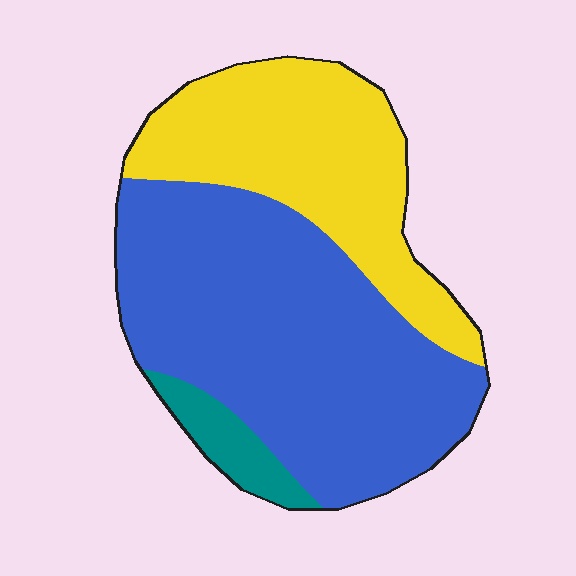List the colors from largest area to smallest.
From largest to smallest: blue, yellow, teal.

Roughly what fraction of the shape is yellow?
Yellow covers 35% of the shape.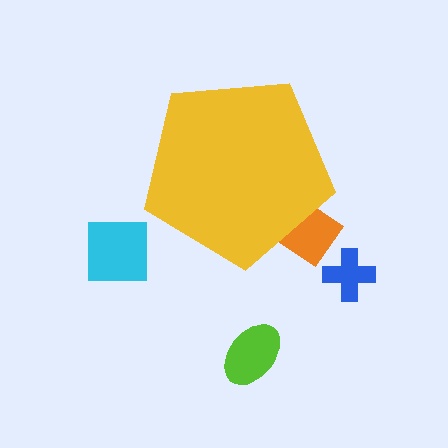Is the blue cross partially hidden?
No, the blue cross is fully visible.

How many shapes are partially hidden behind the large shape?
1 shape is partially hidden.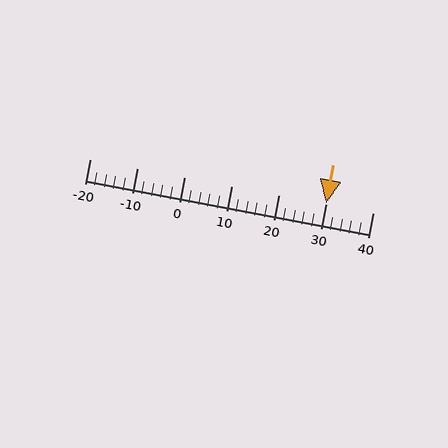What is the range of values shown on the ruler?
The ruler shows values from -20 to 40.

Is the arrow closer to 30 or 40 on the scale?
The arrow is closer to 30.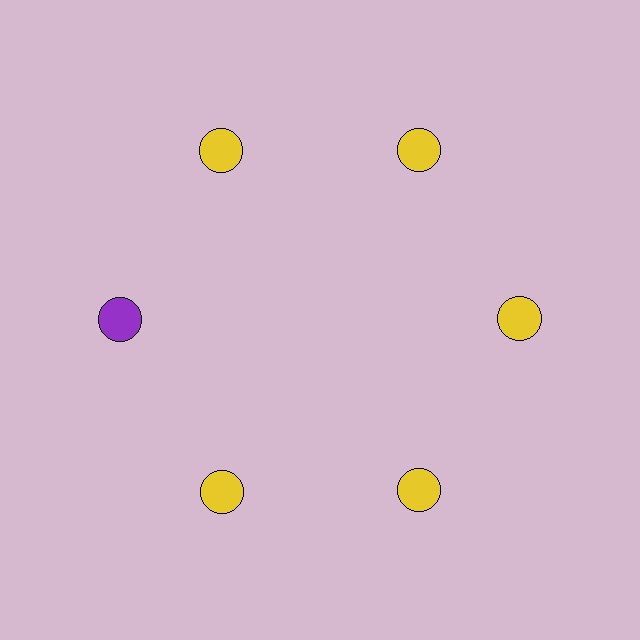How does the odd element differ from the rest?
It has a different color: purple instead of yellow.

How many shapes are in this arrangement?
There are 6 shapes arranged in a ring pattern.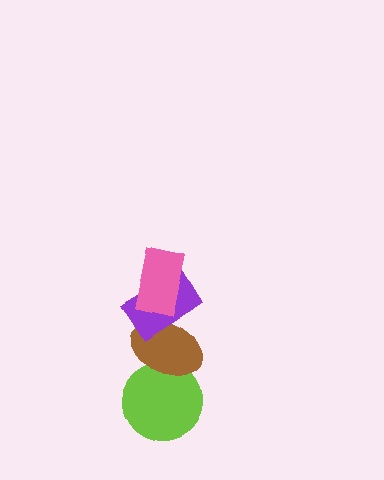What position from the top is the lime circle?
The lime circle is 4th from the top.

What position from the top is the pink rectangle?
The pink rectangle is 1st from the top.